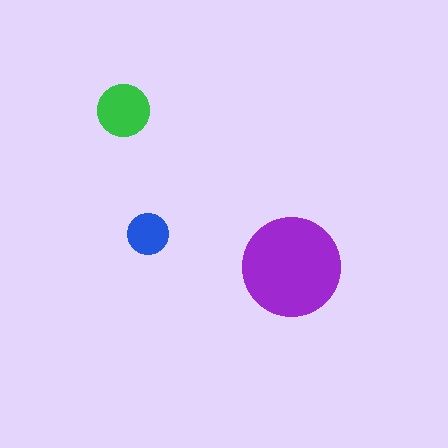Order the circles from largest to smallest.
the purple one, the green one, the blue one.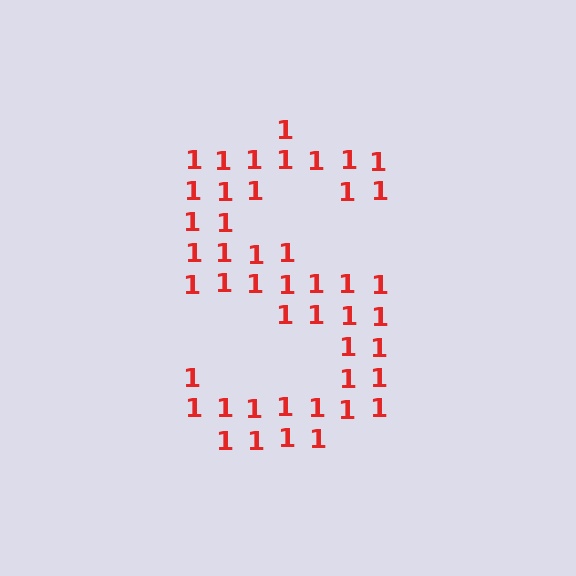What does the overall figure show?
The overall figure shows the letter S.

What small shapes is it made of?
It is made of small digit 1's.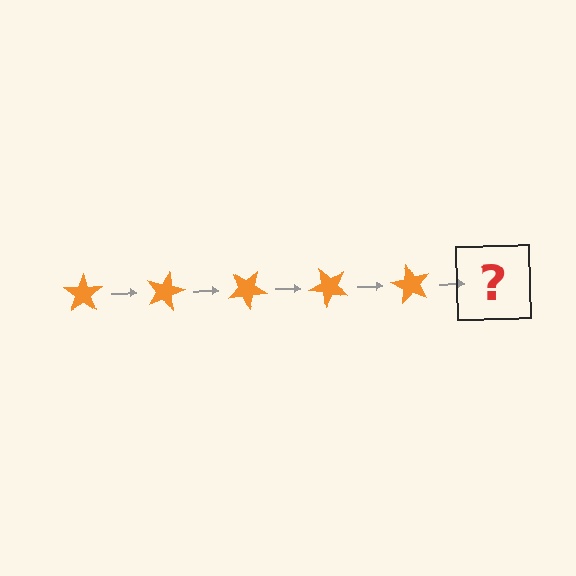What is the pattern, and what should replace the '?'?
The pattern is that the star rotates 15 degrees each step. The '?' should be an orange star rotated 75 degrees.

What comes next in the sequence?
The next element should be an orange star rotated 75 degrees.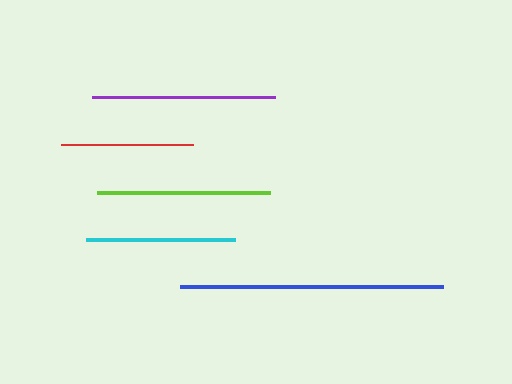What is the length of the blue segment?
The blue segment is approximately 263 pixels long.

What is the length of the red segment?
The red segment is approximately 132 pixels long.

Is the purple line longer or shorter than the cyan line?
The purple line is longer than the cyan line.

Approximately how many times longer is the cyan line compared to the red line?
The cyan line is approximately 1.1 times the length of the red line.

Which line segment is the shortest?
The red line is the shortest at approximately 132 pixels.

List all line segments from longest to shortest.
From longest to shortest: blue, purple, lime, cyan, red.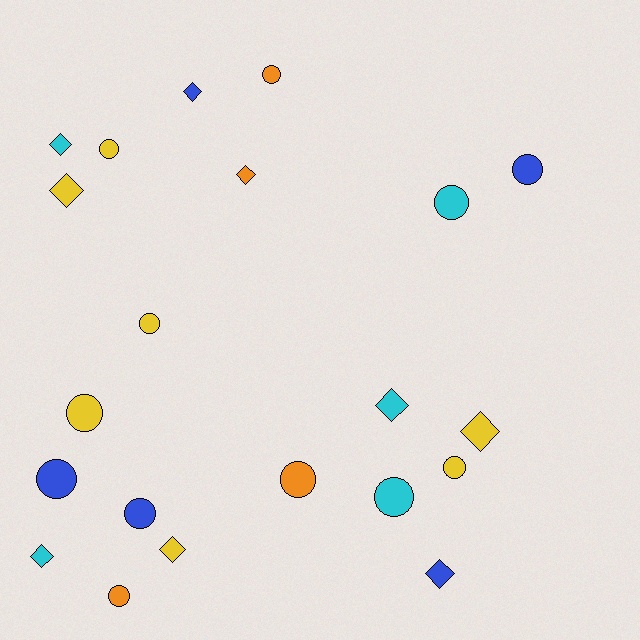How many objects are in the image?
There are 21 objects.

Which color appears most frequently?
Yellow, with 7 objects.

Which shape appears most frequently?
Circle, with 12 objects.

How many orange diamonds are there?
There is 1 orange diamond.